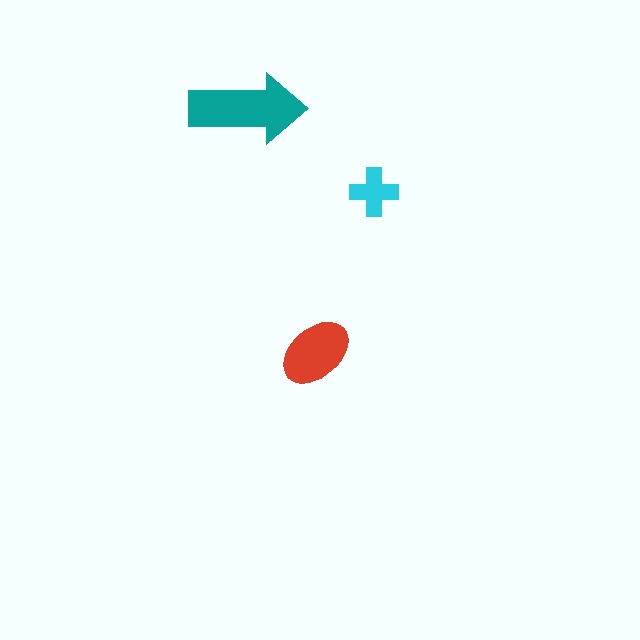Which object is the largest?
The teal arrow.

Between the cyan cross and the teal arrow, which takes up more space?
The teal arrow.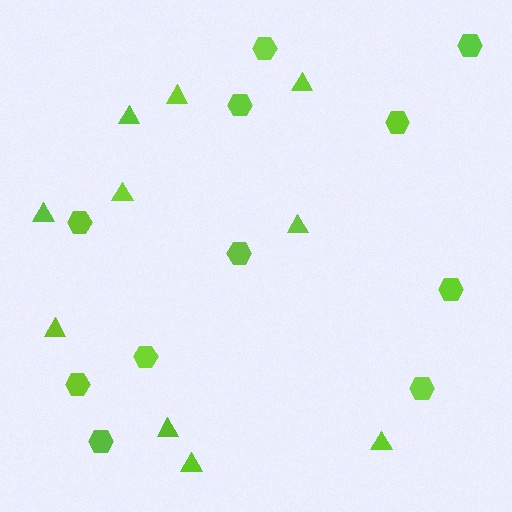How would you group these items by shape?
There are 2 groups: one group of triangles (10) and one group of hexagons (11).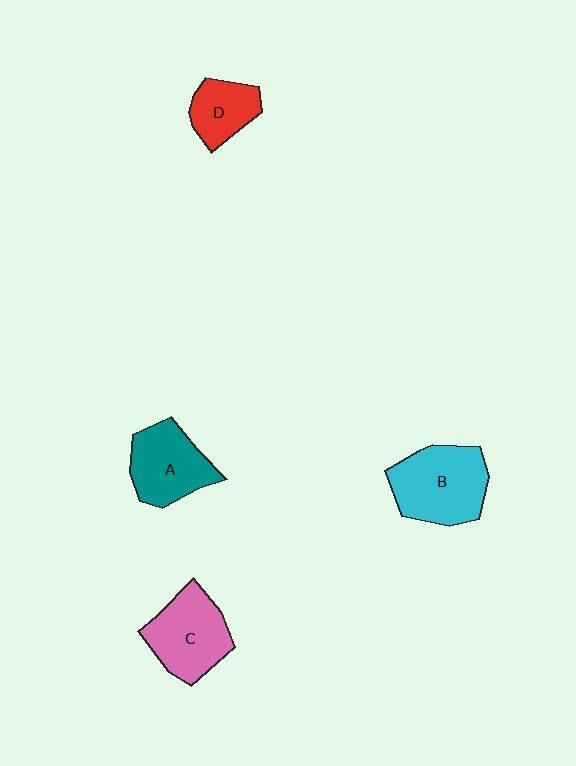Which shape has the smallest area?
Shape D (red).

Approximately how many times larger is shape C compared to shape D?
Approximately 1.6 times.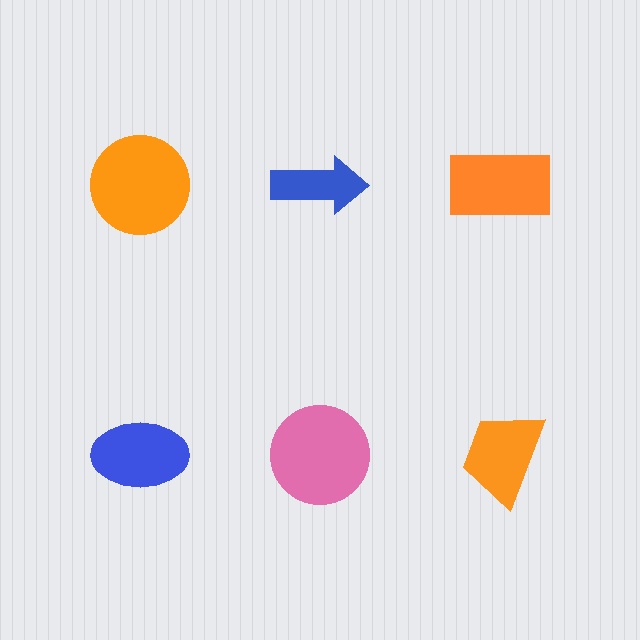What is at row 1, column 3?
An orange rectangle.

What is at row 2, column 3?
An orange trapezoid.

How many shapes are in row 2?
3 shapes.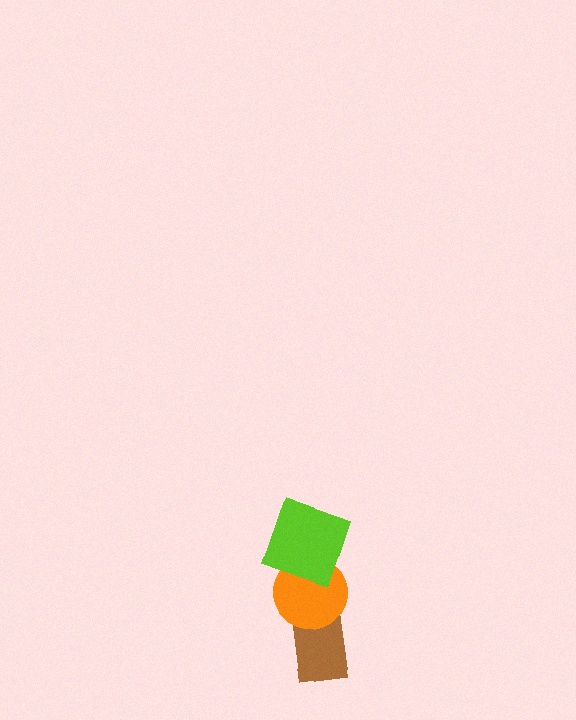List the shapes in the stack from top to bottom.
From top to bottom: the lime square, the orange circle, the brown rectangle.